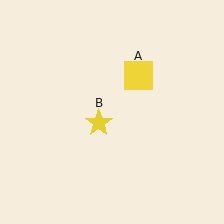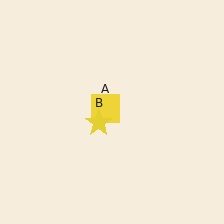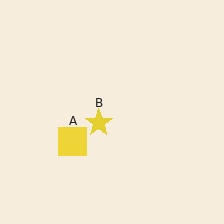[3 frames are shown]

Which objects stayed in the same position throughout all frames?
Yellow star (object B) remained stationary.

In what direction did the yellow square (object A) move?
The yellow square (object A) moved down and to the left.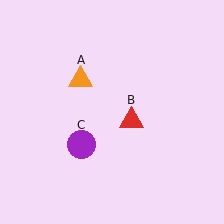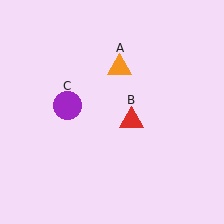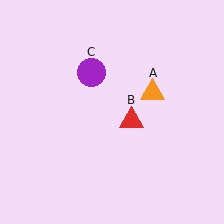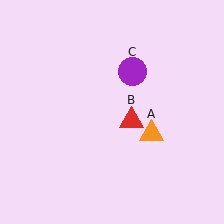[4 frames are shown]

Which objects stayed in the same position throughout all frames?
Red triangle (object B) remained stationary.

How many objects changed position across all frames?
2 objects changed position: orange triangle (object A), purple circle (object C).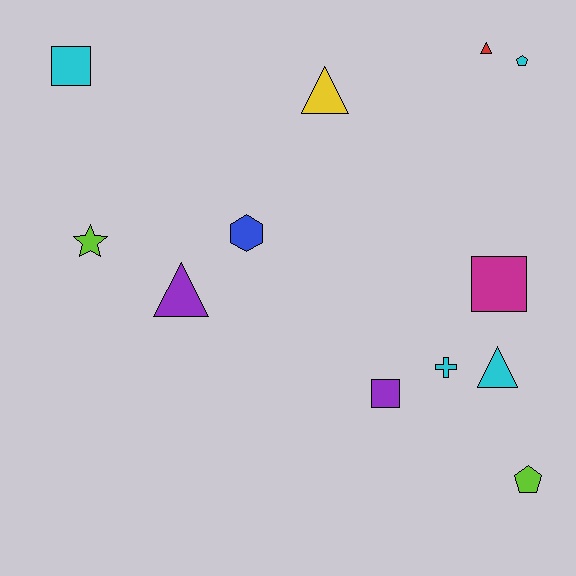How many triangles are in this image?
There are 4 triangles.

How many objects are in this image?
There are 12 objects.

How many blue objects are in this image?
There is 1 blue object.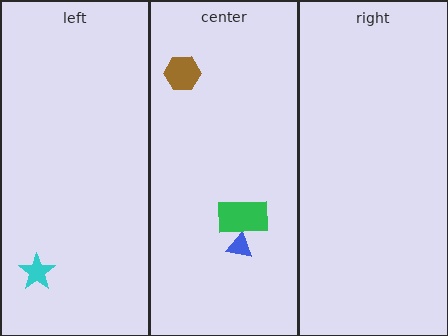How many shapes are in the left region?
1.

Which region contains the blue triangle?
The center region.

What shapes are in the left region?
The cyan star.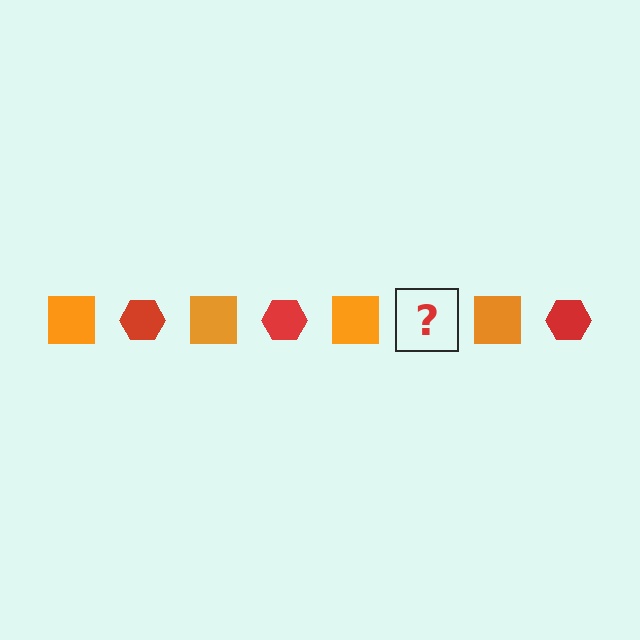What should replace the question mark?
The question mark should be replaced with a red hexagon.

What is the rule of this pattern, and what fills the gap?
The rule is that the pattern alternates between orange square and red hexagon. The gap should be filled with a red hexagon.